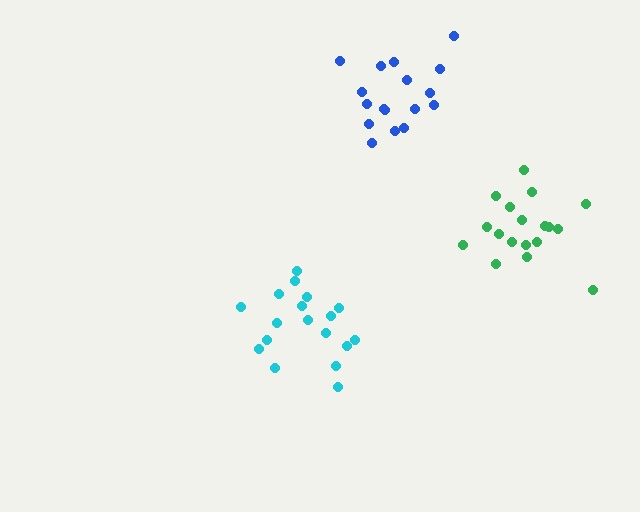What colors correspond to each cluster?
The clusters are colored: cyan, green, blue.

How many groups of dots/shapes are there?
There are 3 groups.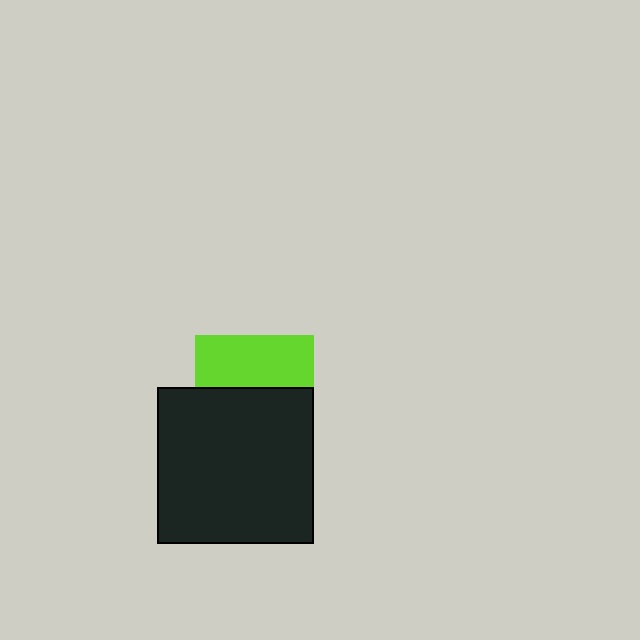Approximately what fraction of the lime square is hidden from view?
Roughly 57% of the lime square is hidden behind the black square.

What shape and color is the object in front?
The object in front is a black square.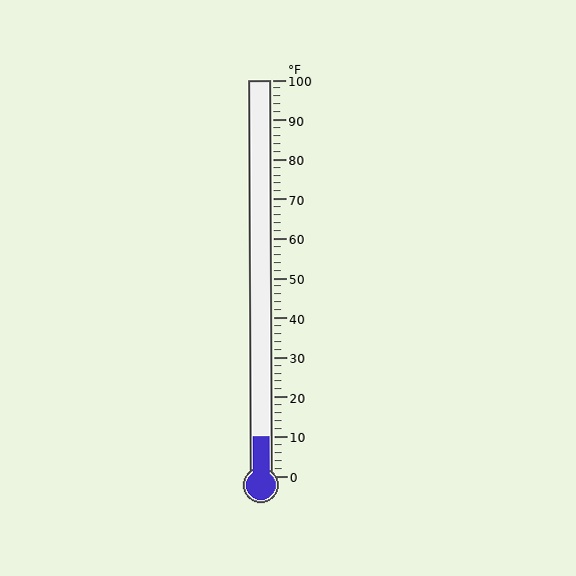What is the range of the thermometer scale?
The thermometer scale ranges from 0°F to 100°F.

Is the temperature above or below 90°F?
The temperature is below 90°F.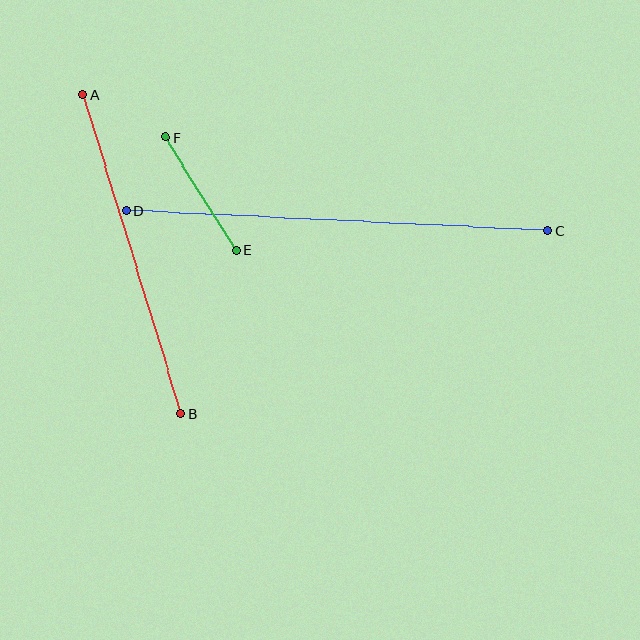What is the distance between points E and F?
The distance is approximately 133 pixels.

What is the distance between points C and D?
The distance is approximately 422 pixels.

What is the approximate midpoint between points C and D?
The midpoint is at approximately (337, 221) pixels.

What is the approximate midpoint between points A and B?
The midpoint is at approximately (132, 254) pixels.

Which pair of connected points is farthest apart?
Points C and D are farthest apart.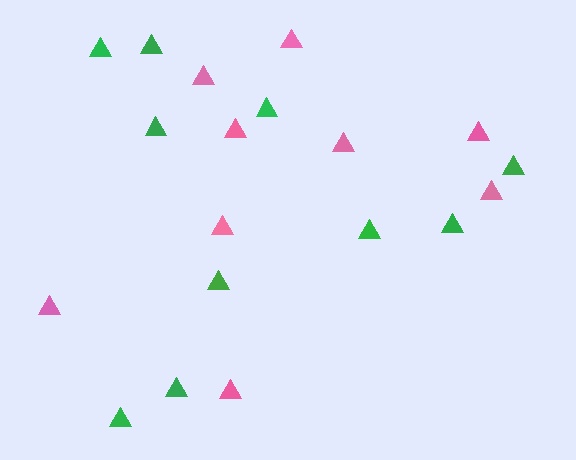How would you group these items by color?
There are 2 groups: one group of pink triangles (9) and one group of green triangles (10).